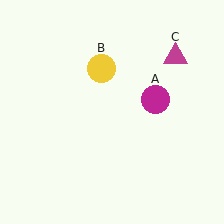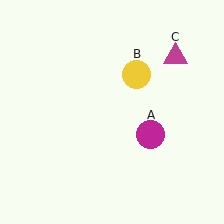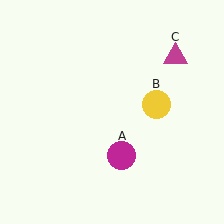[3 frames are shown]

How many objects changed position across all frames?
2 objects changed position: magenta circle (object A), yellow circle (object B).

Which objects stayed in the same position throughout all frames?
Magenta triangle (object C) remained stationary.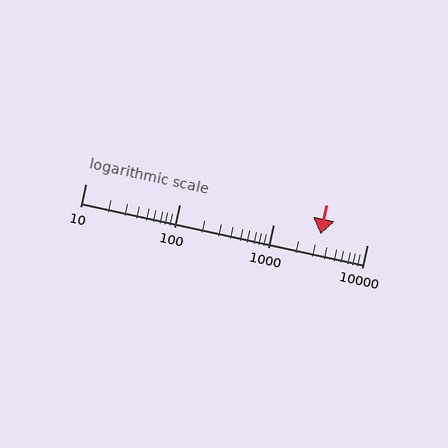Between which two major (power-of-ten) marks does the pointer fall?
The pointer is between 1000 and 10000.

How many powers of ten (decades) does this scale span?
The scale spans 3 decades, from 10 to 10000.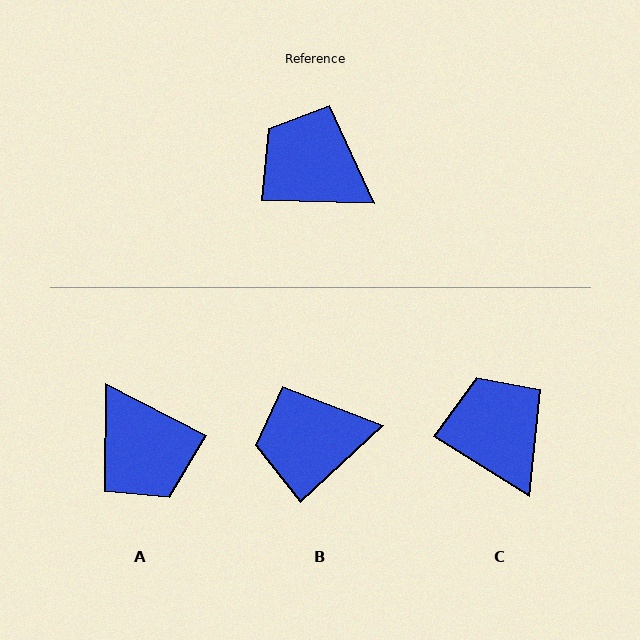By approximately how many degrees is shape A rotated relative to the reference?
Approximately 155 degrees counter-clockwise.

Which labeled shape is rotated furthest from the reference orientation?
A, about 155 degrees away.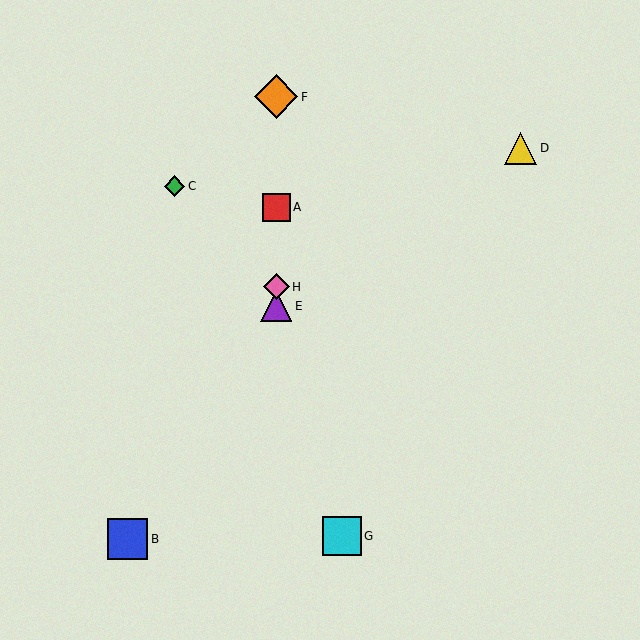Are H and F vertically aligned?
Yes, both are at x≈276.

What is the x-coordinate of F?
Object F is at x≈276.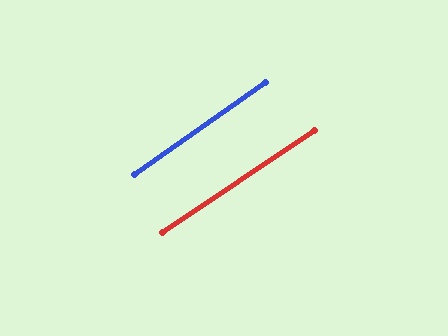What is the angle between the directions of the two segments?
Approximately 2 degrees.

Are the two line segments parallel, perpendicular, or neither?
Parallel — their directions differ by only 1.9°.